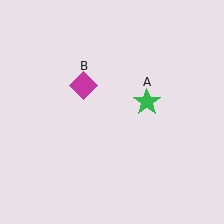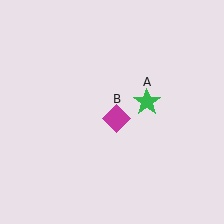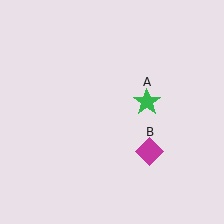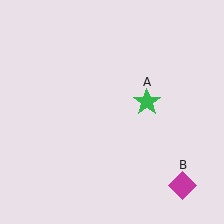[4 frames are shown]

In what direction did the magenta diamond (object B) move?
The magenta diamond (object B) moved down and to the right.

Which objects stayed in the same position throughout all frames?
Green star (object A) remained stationary.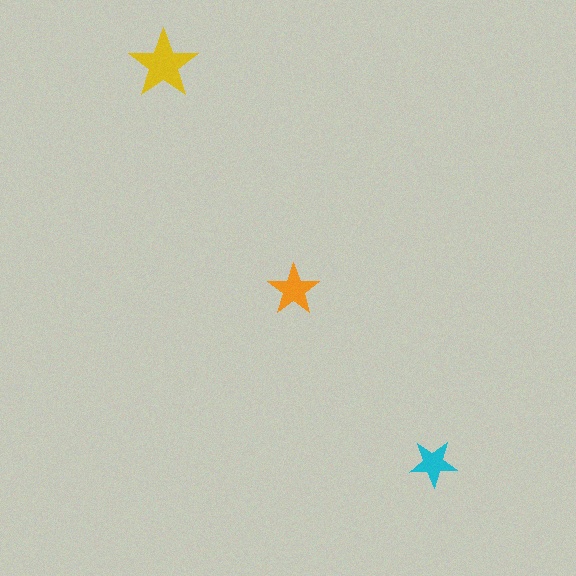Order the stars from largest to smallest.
the yellow one, the orange one, the cyan one.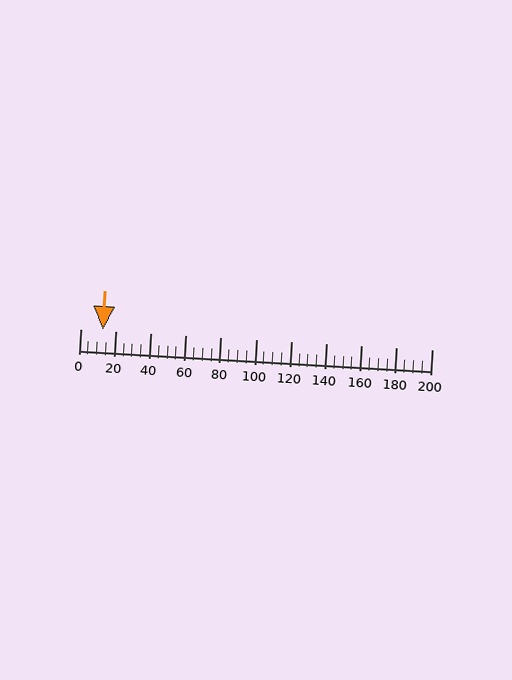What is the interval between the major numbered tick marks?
The major tick marks are spaced 20 units apart.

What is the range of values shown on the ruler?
The ruler shows values from 0 to 200.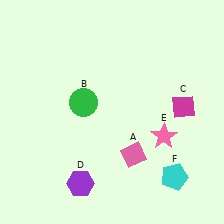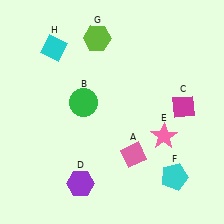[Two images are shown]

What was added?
A lime hexagon (G), a cyan diamond (H) were added in Image 2.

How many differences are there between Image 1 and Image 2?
There are 2 differences between the two images.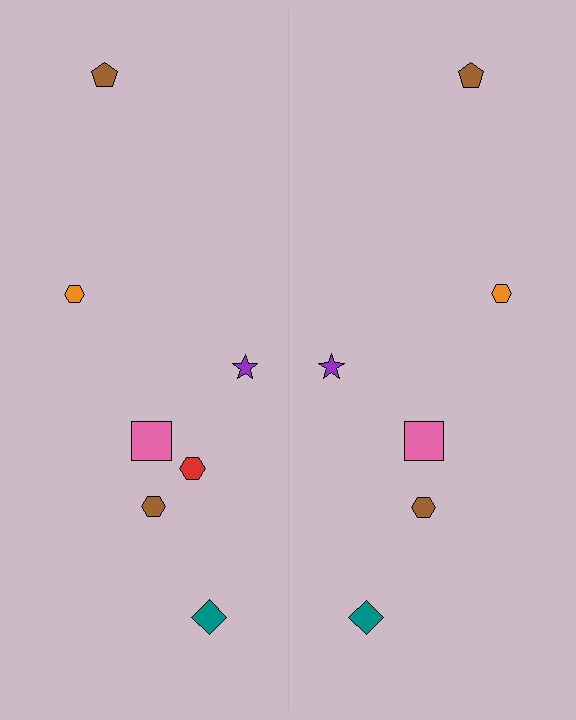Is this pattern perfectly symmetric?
No, the pattern is not perfectly symmetric. A red hexagon is missing from the right side.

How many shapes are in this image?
There are 13 shapes in this image.